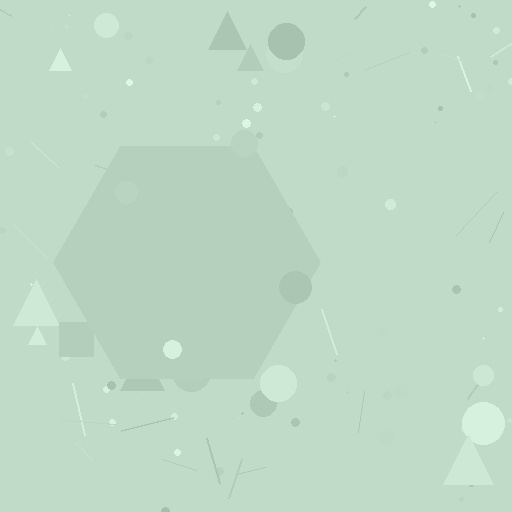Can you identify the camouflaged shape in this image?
The camouflaged shape is a hexagon.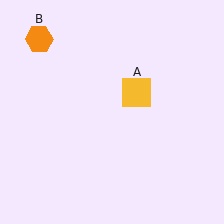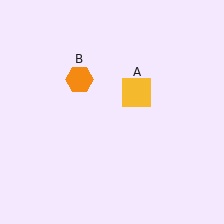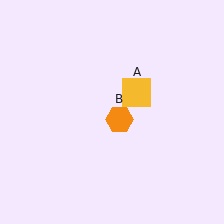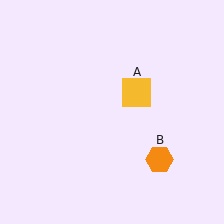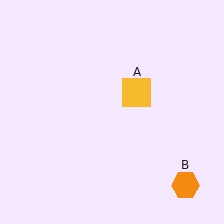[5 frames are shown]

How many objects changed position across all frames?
1 object changed position: orange hexagon (object B).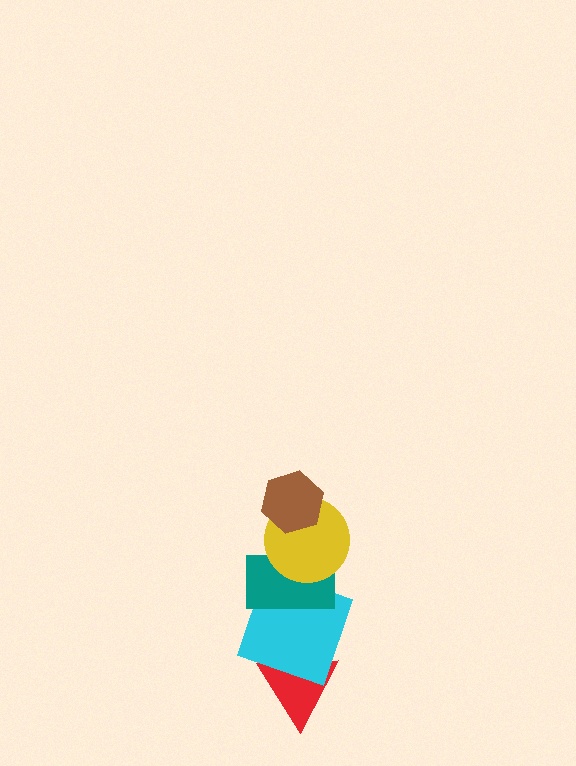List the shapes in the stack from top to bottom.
From top to bottom: the brown hexagon, the yellow circle, the teal rectangle, the cyan square, the red triangle.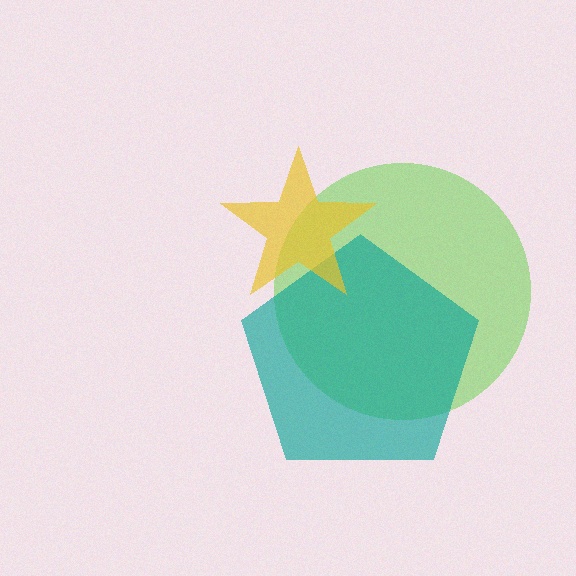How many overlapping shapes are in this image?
There are 3 overlapping shapes in the image.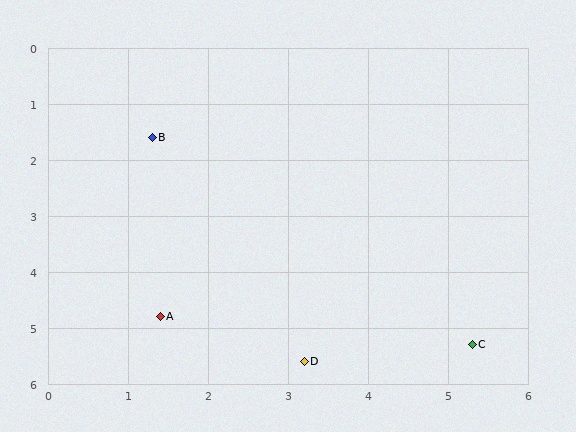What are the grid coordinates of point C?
Point C is at approximately (5.3, 5.3).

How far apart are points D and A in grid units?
Points D and A are about 2.0 grid units apart.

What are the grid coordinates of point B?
Point B is at approximately (1.3, 1.6).